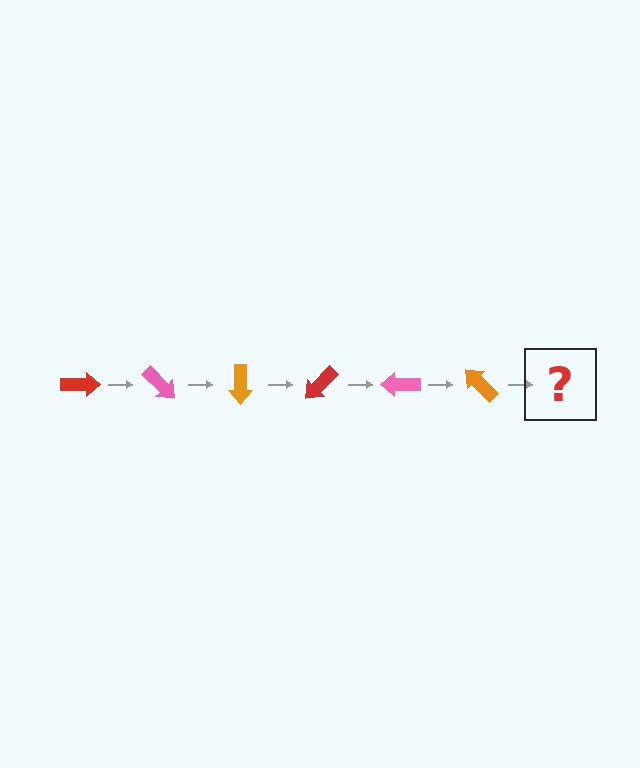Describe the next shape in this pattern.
It should be a red arrow, rotated 270 degrees from the start.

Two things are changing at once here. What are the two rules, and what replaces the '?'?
The two rules are that it rotates 45 degrees each step and the color cycles through red, pink, and orange. The '?' should be a red arrow, rotated 270 degrees from the start.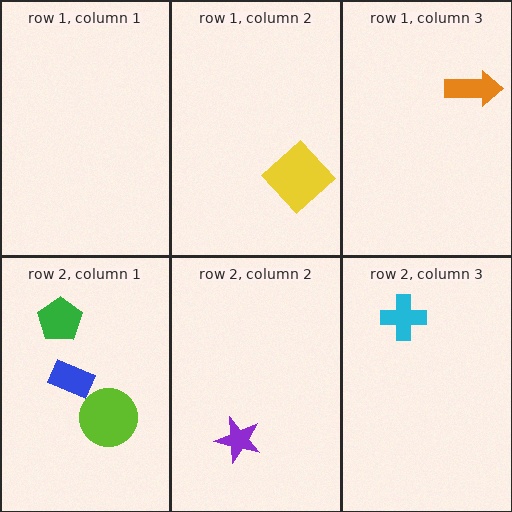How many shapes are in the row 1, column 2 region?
1.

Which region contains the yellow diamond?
The row 1, column 2 region.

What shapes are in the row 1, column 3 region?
The orange arrow.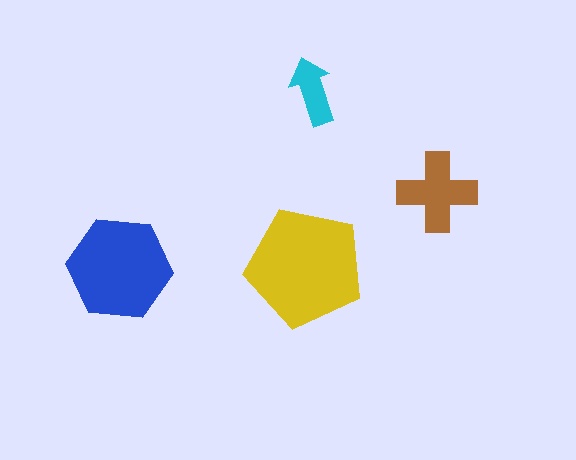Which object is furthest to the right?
The brown cross is rightmost.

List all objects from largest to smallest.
The yellow pentagon, the blue hexagon, the brown cross, the cyan arrow.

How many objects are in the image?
There are 4 objects in the image.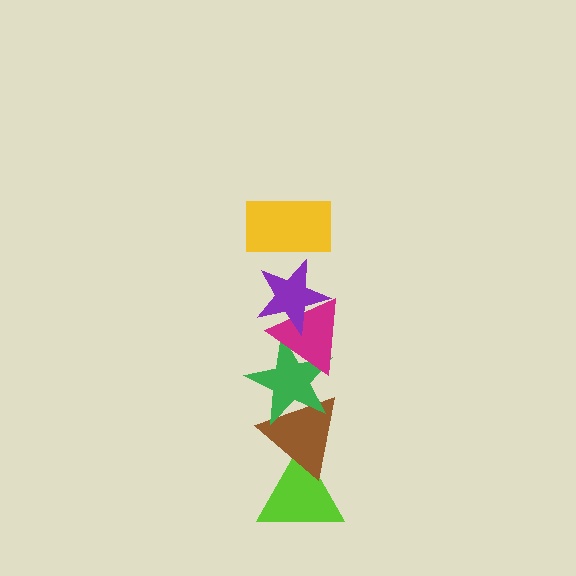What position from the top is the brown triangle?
The brown triangle is 5th from the top.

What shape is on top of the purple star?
The yellow rectangle is on top of the purple star.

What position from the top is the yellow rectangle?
The yellow rectangle is 1st from the top.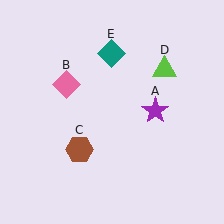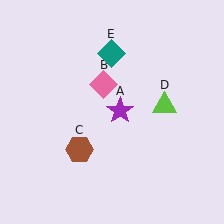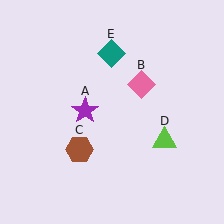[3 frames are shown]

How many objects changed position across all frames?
3 objects changed position: purple star (object A), pink diamond (object B), lime triangle (object D).